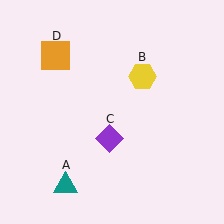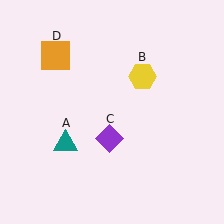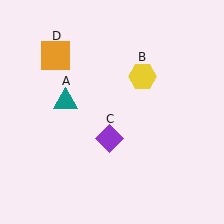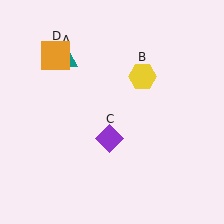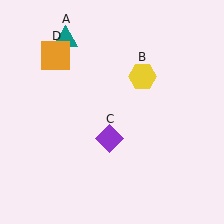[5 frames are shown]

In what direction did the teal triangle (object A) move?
The teal triangle (object A) moved up.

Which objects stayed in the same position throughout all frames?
Yellow hexagon (object B) and purple diamond (object C) and orange square (object D) remained stationary.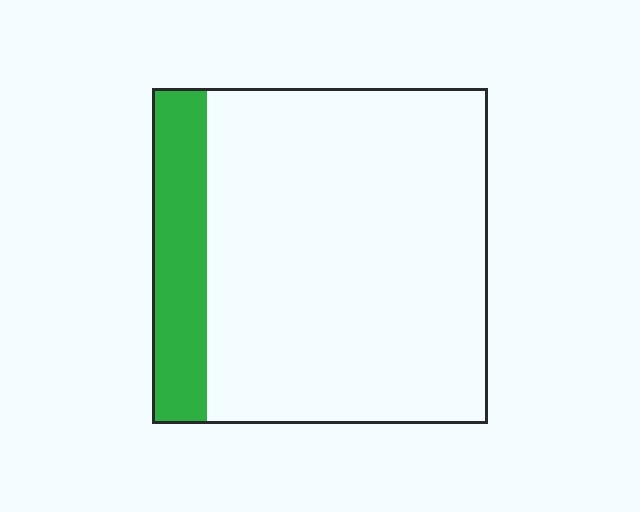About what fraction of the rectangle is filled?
About one sixth (1/6).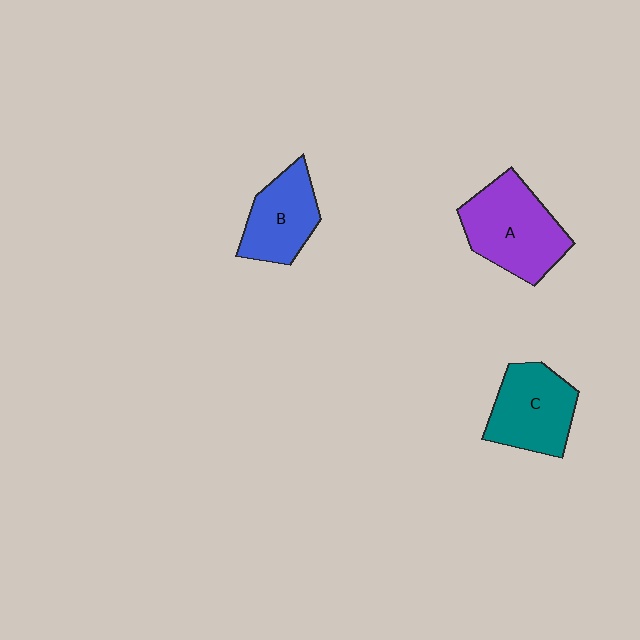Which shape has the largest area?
Shape A (purple).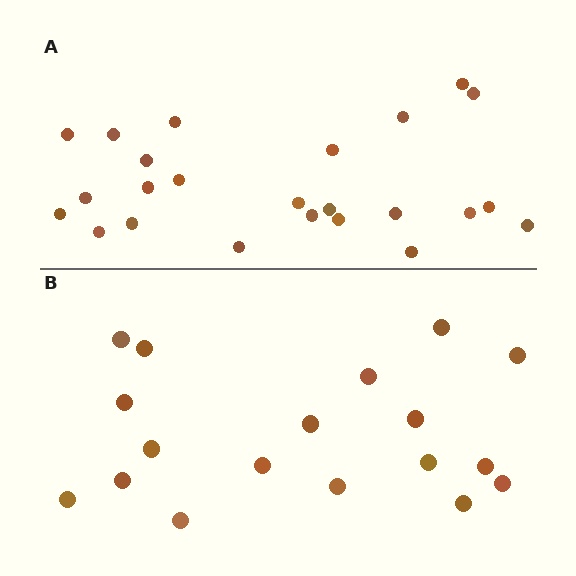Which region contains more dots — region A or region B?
Region A (the top region) has more dots.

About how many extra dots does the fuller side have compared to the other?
Region A has about 6 more dots than region B.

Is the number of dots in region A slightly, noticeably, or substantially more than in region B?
Region A has noticeably more, but not dramatically so. The ratio is roughly 1.3 to 1.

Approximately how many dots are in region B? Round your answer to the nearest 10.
About 20 dots. (The exact count is 18, which rounds to 20.)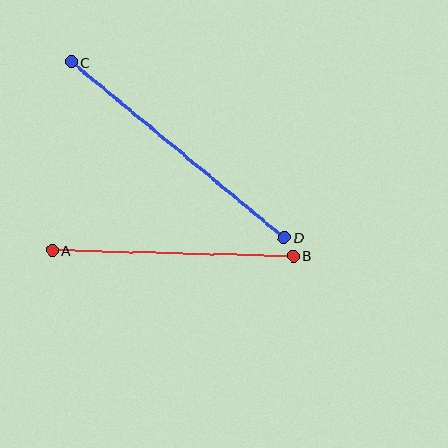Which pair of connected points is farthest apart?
Points C and D are farthest apart.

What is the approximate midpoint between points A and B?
The midpoint is at approximately (173, 253) pixels.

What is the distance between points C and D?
The distance is approximately 276 pixels.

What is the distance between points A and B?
The distance is approximately 241 pixels.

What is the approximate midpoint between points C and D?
The midpoint is at approximately (178, 150) pixels.